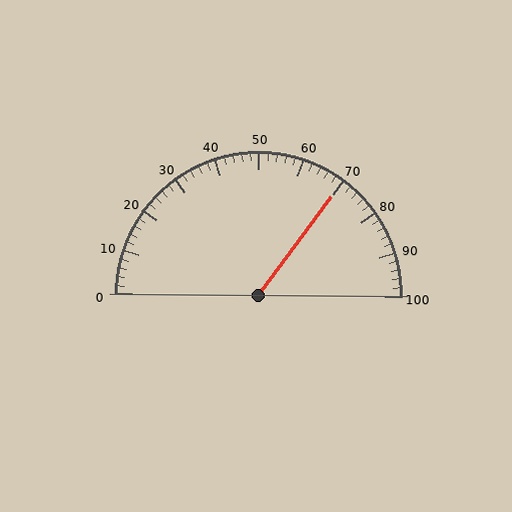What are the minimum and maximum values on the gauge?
The gauge ranges from 0 to 100.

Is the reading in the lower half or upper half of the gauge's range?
The reading is in the upper half of the range (0 to 100).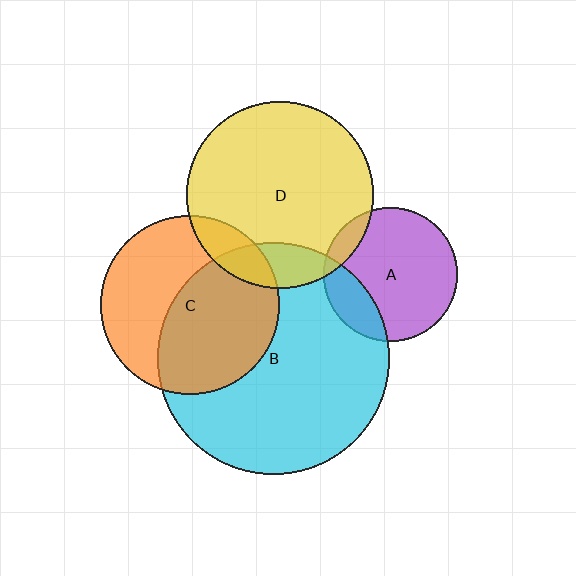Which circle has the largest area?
Circle B (cyan).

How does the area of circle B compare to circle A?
Approximately 3.0 times.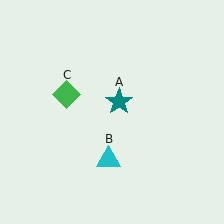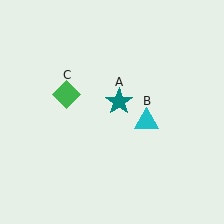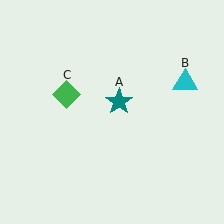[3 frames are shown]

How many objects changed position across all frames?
1 object changed position: cyan triangle (object B).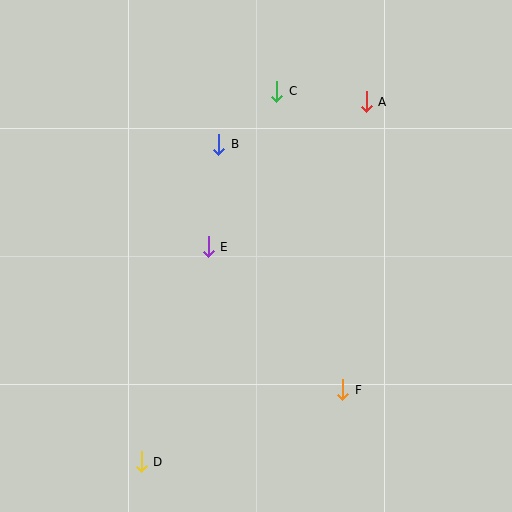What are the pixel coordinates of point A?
Point A is at (366, 102).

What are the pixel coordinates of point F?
Point F is at (343, 390).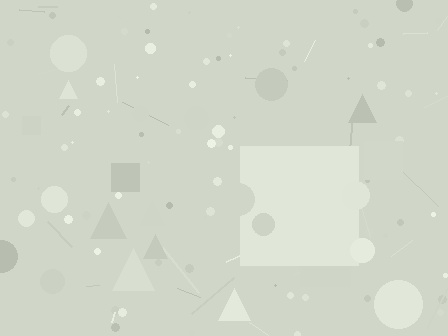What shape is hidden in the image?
A square is hidden in the image.